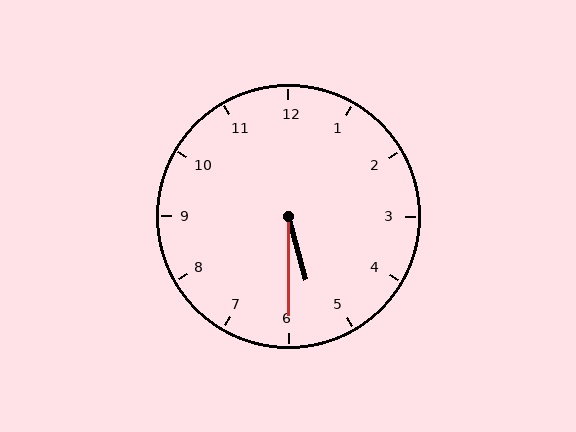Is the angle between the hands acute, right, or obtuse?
It is acute.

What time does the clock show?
5:30.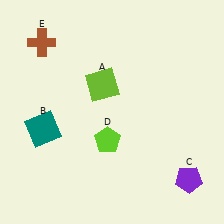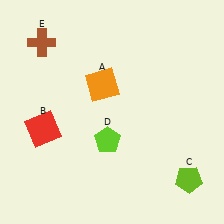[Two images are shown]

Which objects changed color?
A changed from lime to orange. B changed from teal to red. C changed from purple to lime.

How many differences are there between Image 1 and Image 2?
There are 3 differences between the two images.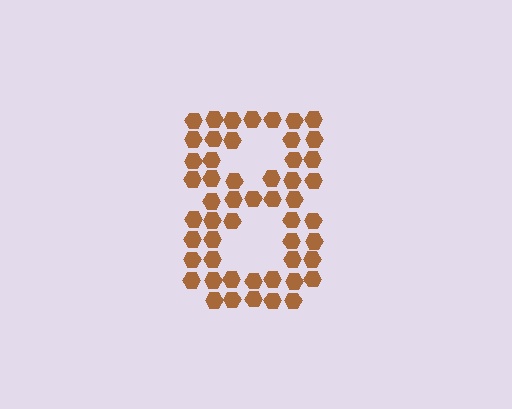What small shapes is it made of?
It is made of small hexagons.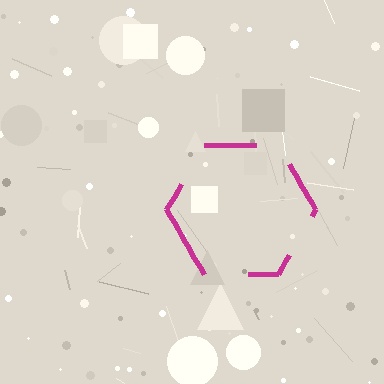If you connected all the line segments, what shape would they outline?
They would outline a hexagon.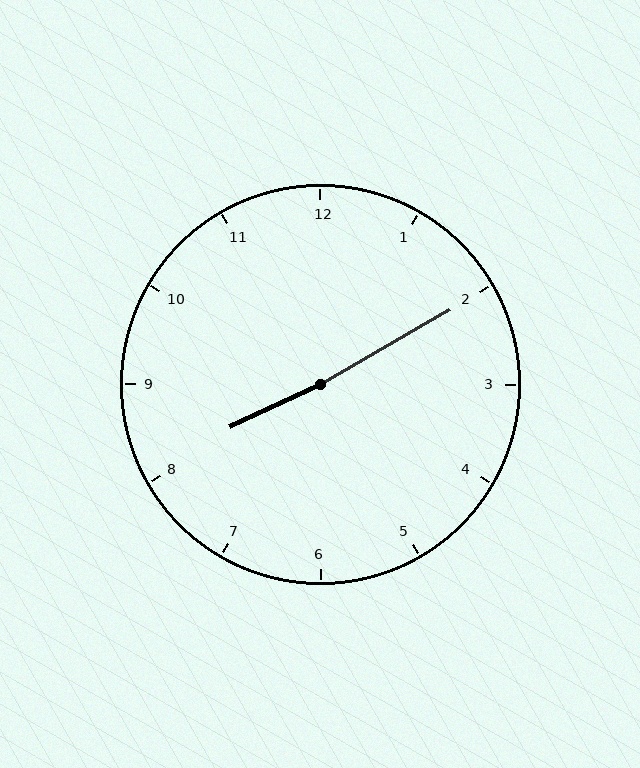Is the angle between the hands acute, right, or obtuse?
It is obtuse.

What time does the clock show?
8:10.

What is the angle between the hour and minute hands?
Approximately 175 degrees.